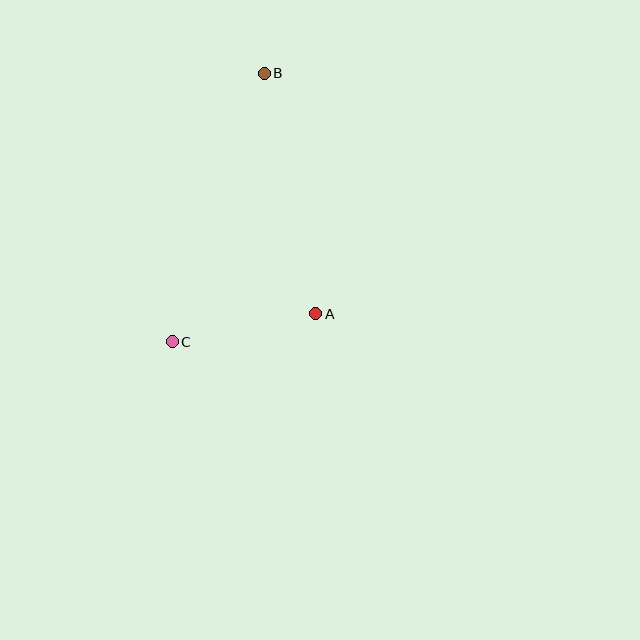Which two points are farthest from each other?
Points B and C are farthest from each other.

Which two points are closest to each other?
Points A and C are closest to each other.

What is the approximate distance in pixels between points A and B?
The distance between A and B is approximately 246 pixels.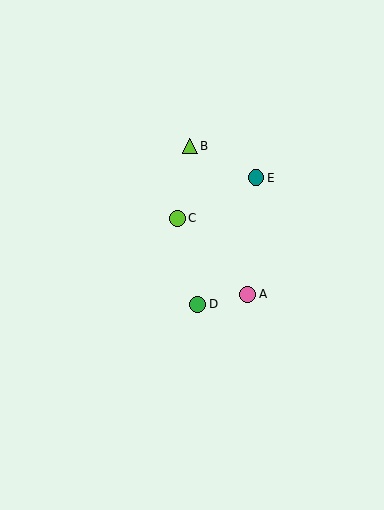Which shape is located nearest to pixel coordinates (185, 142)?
The lime triangle (labeled B) at (190, 146) is nearest to that location.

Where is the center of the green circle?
The center of the green circle is at (197, 304).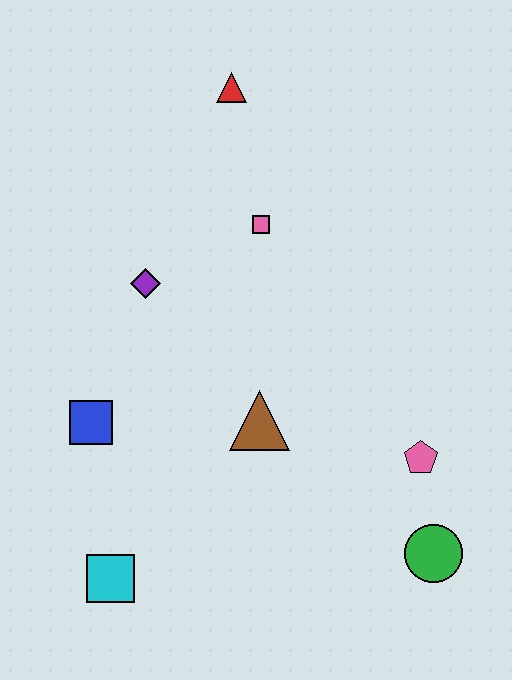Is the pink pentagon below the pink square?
Yes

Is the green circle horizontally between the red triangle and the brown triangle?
No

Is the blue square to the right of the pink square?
No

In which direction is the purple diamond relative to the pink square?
The purple diamond is to the left of the pink square.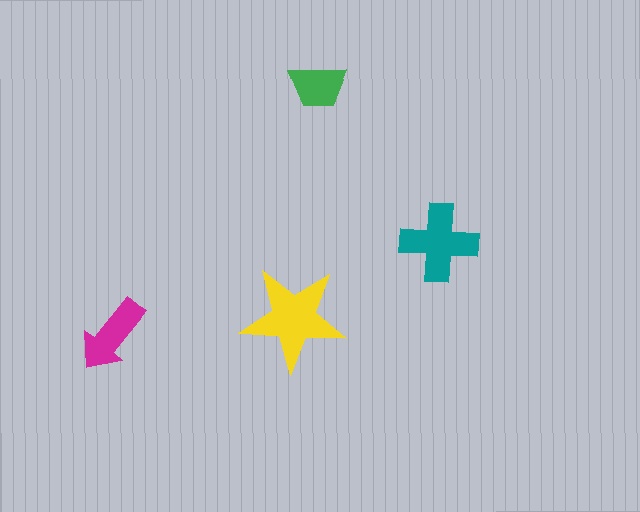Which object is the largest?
The yellow star.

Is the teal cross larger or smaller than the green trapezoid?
Larger.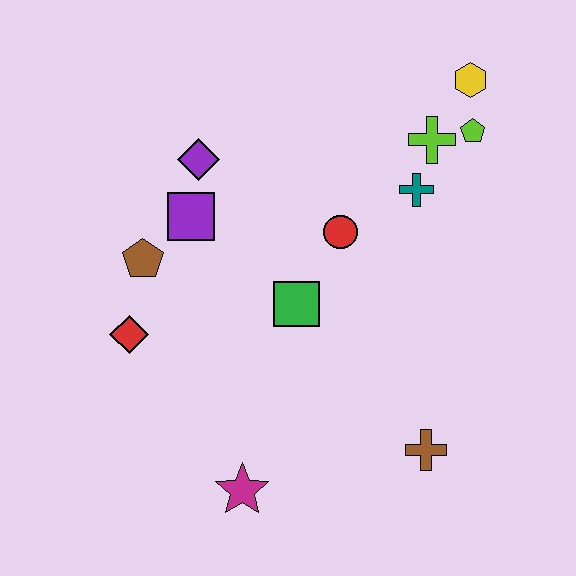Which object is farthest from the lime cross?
The magenta star is farthest from the lime cross.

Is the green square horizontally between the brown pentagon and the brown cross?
Yes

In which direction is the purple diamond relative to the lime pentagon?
The purple diamond is to the left of the lime pentagon.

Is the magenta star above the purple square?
No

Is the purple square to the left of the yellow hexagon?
Yes